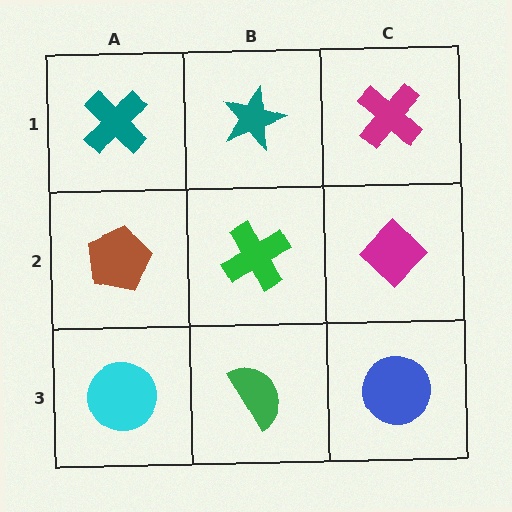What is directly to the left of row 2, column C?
A green cross.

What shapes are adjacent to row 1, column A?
A brown pentagon (row 2, column A), a teal star (row 1, column B).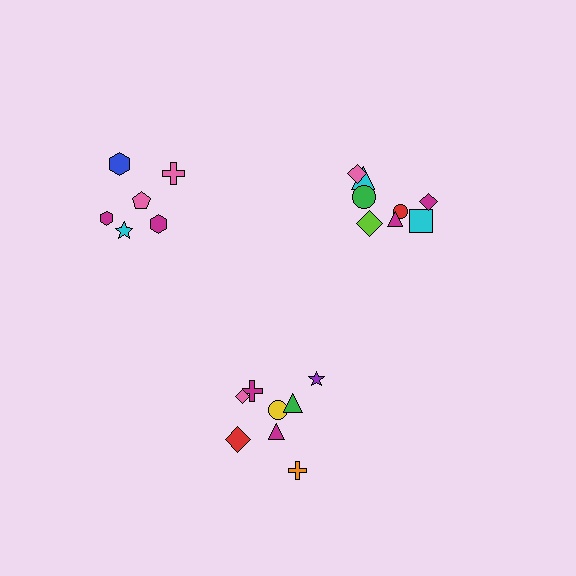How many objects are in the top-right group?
There are 8 objects.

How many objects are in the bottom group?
There are 8 objects.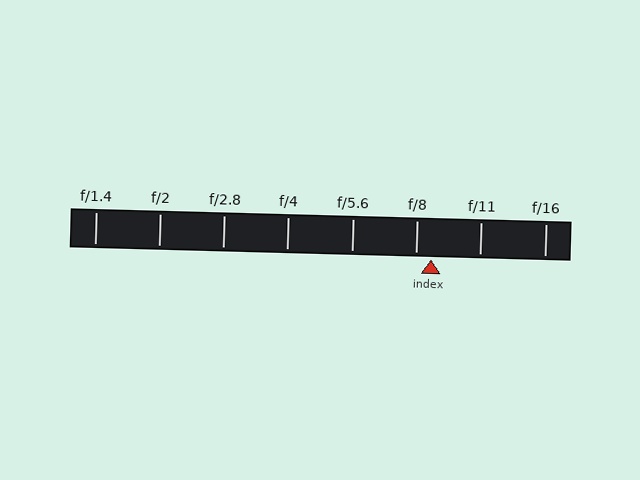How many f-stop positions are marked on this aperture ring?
There are 8 f-stop positions marked.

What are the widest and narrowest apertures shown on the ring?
The widest aperture shown is f/1.4 and the narrowest is f/16.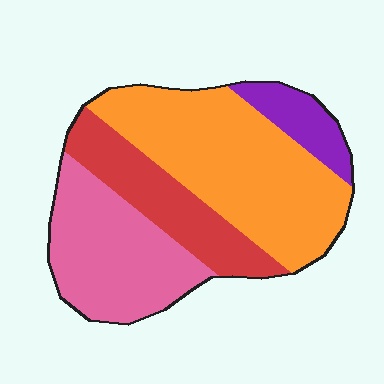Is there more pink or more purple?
Pink.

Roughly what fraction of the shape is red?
Red covers 20% of the shape.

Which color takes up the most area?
Orange, at roughly 45%.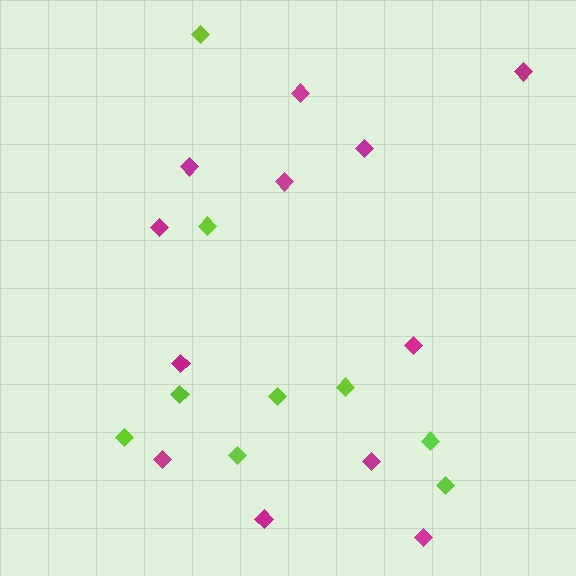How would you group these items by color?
There are 2 groups: one group of magenta diamonds (12) and one group of lime diamonds (9).